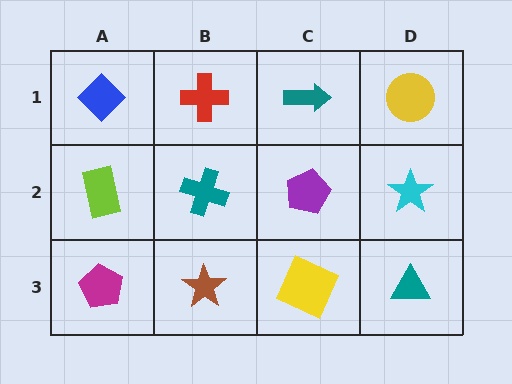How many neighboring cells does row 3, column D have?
2.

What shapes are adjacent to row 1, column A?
A lime rectangle (row 2, column A), a red cross (row 1, column B).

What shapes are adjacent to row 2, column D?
A yellow circle (row 1, column D), a teal triangle (row 3, column D), a purple pentagon (row 2, column C).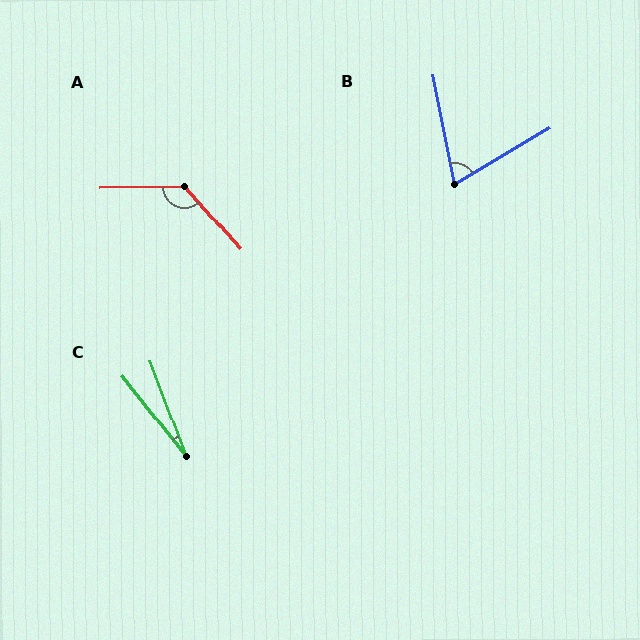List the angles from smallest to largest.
C (18°), B (71°), A (130°).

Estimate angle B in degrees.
Approximately 71 degrees.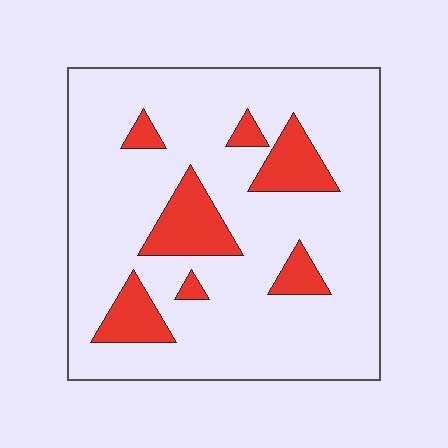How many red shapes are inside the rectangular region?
7.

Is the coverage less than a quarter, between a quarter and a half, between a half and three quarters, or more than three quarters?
Less than a quarter.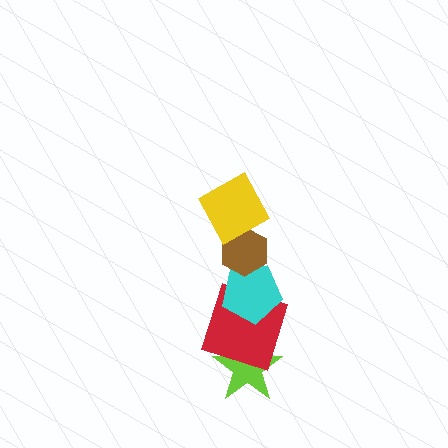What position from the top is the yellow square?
The yellow square is 1st from the top.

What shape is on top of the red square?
The cyan pentagon is on top of the red square.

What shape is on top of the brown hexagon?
The yellow square is on top of the brown hexagon.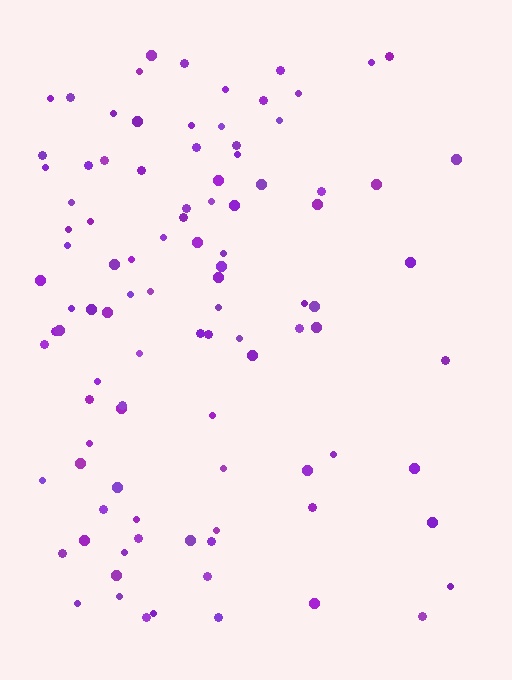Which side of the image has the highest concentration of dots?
The left.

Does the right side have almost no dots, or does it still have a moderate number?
Still a moderate number, just noticeably fewer than the left.